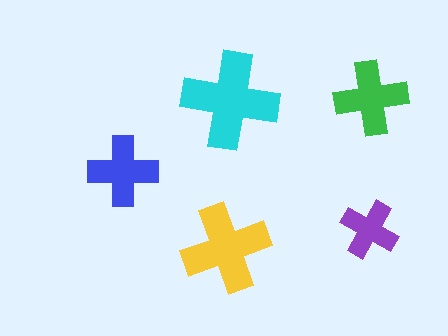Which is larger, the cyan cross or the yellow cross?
The cyan one.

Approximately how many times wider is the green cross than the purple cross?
About 1.5 times wider.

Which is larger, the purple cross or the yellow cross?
The yellow one.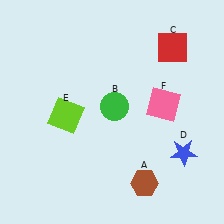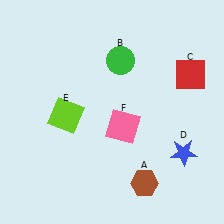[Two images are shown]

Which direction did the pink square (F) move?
The pink square (F) moved left.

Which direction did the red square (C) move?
The red square (C) moved down.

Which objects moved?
The objects that moved are: the green circle (B), the red square (C), the pink square (F).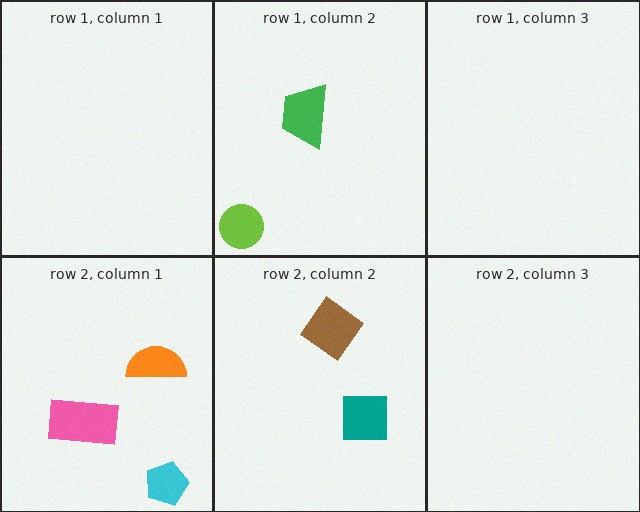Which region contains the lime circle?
The row 1, column 2 region.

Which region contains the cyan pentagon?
The row 2, column 1 region.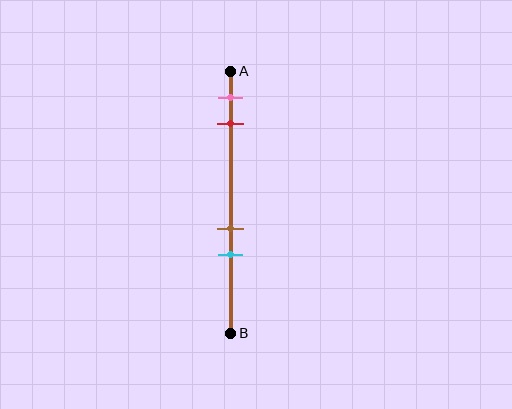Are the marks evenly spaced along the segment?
No, the marks are not evenly spaced.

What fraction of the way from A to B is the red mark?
The red mark is approximately 20% (0.2) of the way from A to B.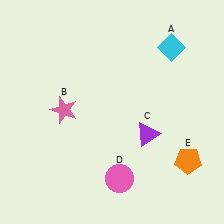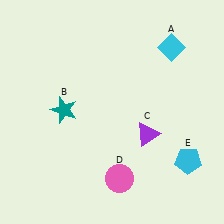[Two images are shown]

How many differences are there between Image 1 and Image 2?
There are 2 differences between the two images.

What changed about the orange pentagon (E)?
In Image 1, E is orange. In Image 2, it changed to cyan.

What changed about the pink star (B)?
In Image 1, B is pink. In Image 2, it changed to teal.